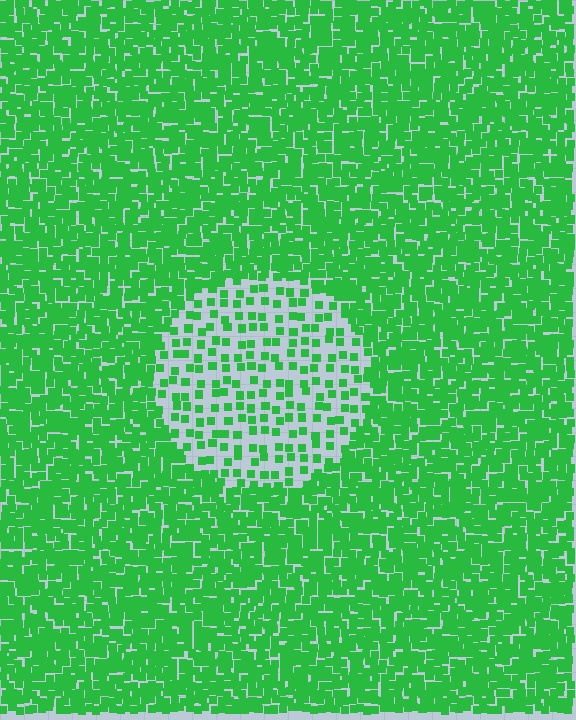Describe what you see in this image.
The image contains small green elements arranged at two different densities. A circle-shaped region is visible where the elements are less densely packed than the surrounding area.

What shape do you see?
I see a circle.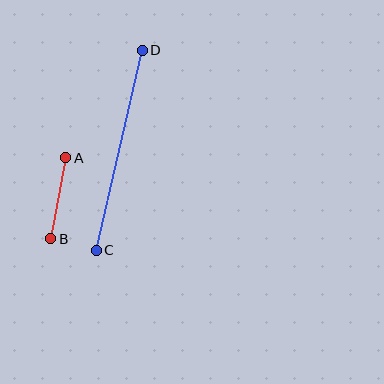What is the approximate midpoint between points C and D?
The midpoint is at approximately (119, 150) pixels.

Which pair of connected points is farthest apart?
Points C and D are farthest apart.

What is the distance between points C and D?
The distance is approximately 206 pixels.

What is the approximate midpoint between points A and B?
The midpoint is at approximately (58, 198) pixels.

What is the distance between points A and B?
The distance is approximately 82 pixels.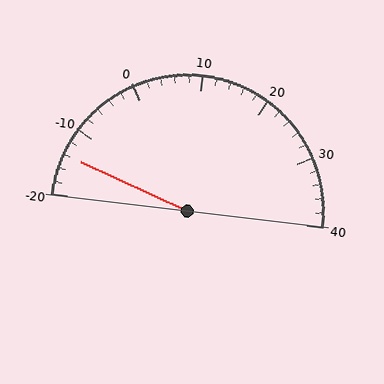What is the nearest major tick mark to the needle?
The nearest major tick mark is -10.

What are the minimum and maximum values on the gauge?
The gauge ranges from -20 to 40.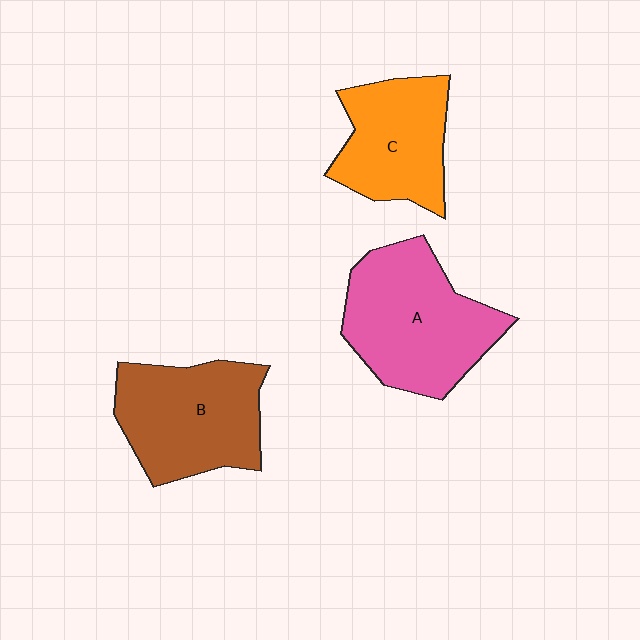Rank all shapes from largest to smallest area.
From largest to smallest: A (pink), B (brown), C (orange).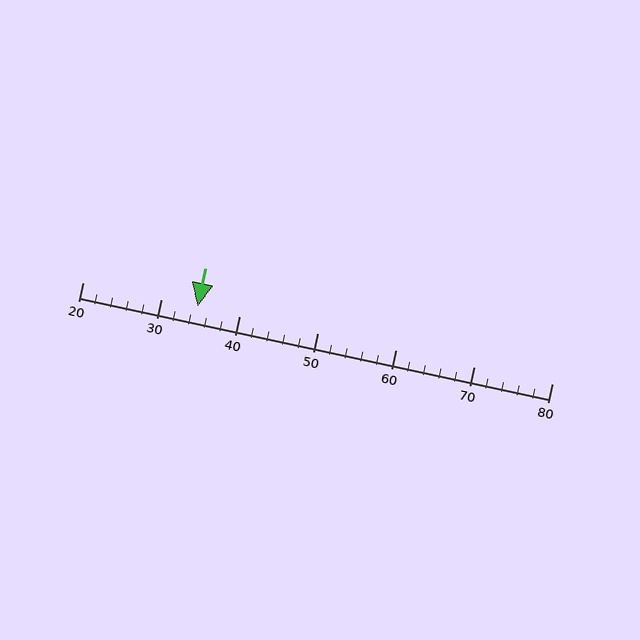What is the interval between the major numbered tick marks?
The major tick marks are spaced 10 units apart.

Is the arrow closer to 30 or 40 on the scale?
The arrow is closer to 30.